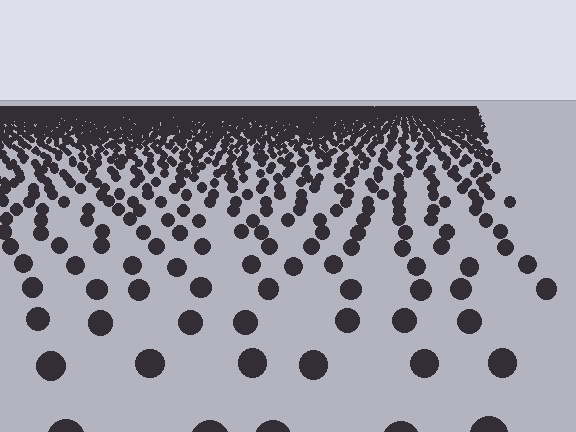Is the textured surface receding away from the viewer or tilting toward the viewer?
The surface is receding away from the viewer. Texture elements get smaller and denser toward the top.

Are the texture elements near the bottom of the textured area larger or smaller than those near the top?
Larger. Near the bottom, elements are closer to the viewer and appear at a bigger on-screen size.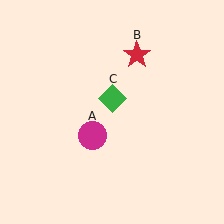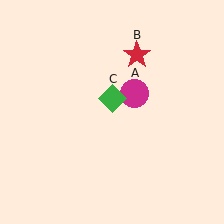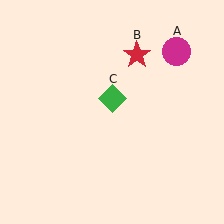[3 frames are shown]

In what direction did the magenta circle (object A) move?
The magenta circle (object A) moved up and to the right.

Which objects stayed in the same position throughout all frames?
Red star (object B) and green diamond (object C) remained stationary.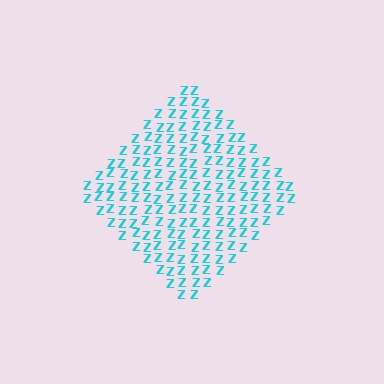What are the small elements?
The small elements are letter Z's.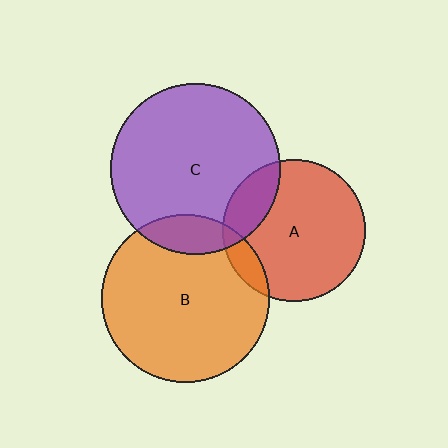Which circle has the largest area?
Circle C (purple).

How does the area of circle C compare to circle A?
Approximately 1.4 times.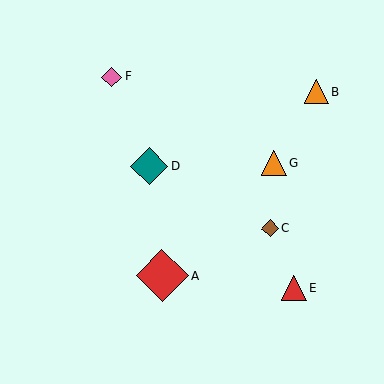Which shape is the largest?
The red diamond (labeled A) is the largest.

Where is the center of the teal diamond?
The center of the teal diamond is at (149, 166).